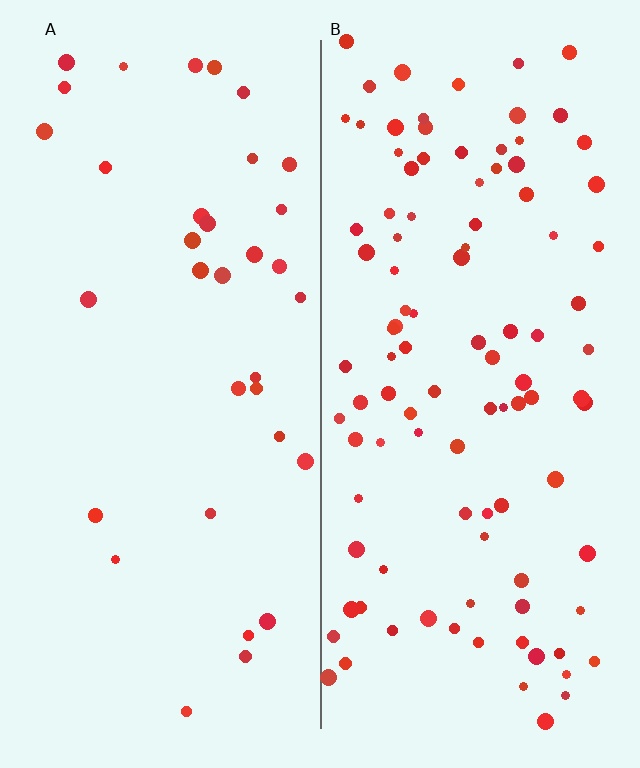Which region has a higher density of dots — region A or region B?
B (the right).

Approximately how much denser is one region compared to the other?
Approximately 3.0× — region B over region A.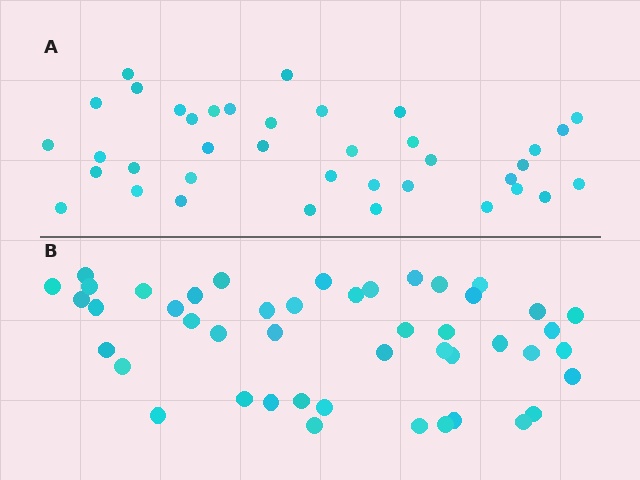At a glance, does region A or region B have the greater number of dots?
Region B (the bottom region) has more dots.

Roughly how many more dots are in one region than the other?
Region B has roughly 8 or so more dots than region A.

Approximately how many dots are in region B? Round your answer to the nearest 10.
About 50 dots. (The exact count is 46, which rounds to 50.)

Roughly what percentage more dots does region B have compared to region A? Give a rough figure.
About 20% more.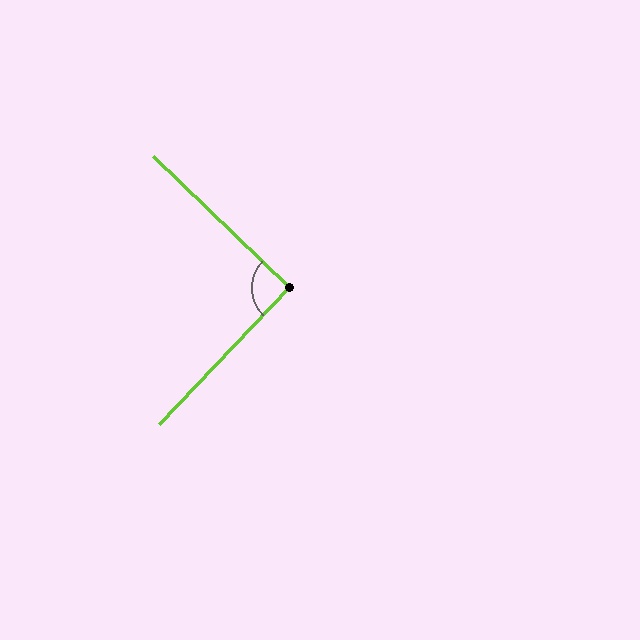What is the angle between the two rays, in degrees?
Approximately 91 degrees.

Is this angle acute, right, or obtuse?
It is approximately a right angle.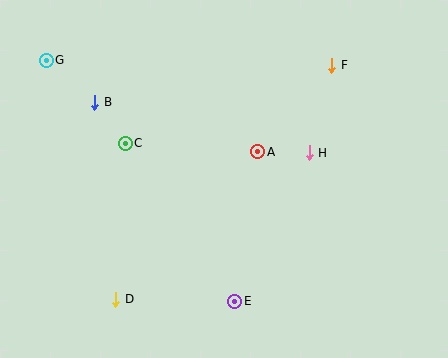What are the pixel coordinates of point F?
Point F is at (332, 65).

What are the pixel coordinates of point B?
Point B is at (95, 102).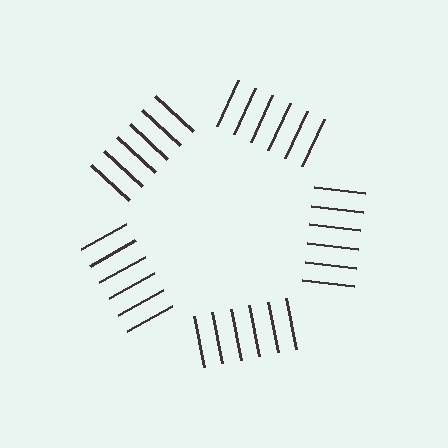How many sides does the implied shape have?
5 sides — the line-ends trace a pentagon.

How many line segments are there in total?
30 — 6 along each of the 5 edges.